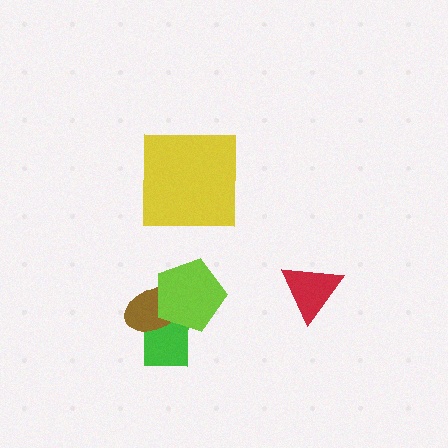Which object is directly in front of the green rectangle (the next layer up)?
The brown ellipse is directly in front of the green rectangle.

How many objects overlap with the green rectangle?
2 objects overlap with the green rectangle.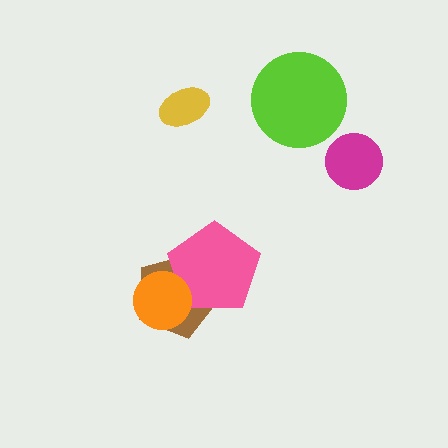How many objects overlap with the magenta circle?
0 objects overlap with the magenta circle.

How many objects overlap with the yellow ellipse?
0 objects overlap with the yellow ellipse.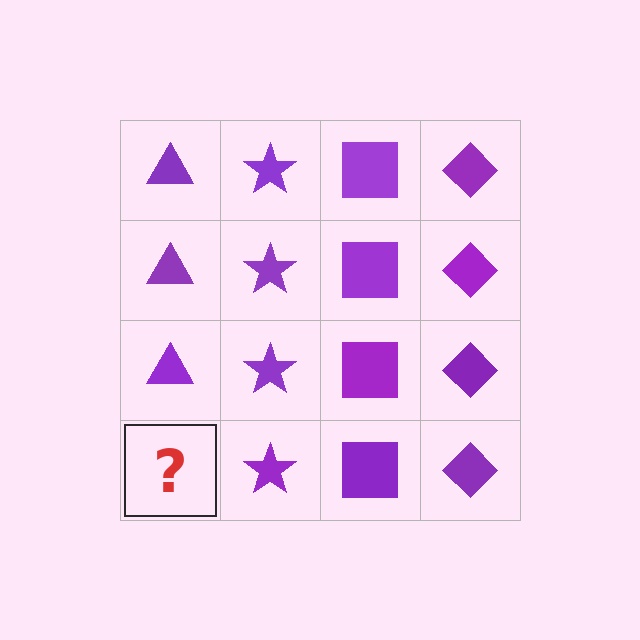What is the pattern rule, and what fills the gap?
The rule is that each column has a consistent shape. The gap should be filled with a purple triangle.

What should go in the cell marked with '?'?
The missing cell should contain a purple triangle.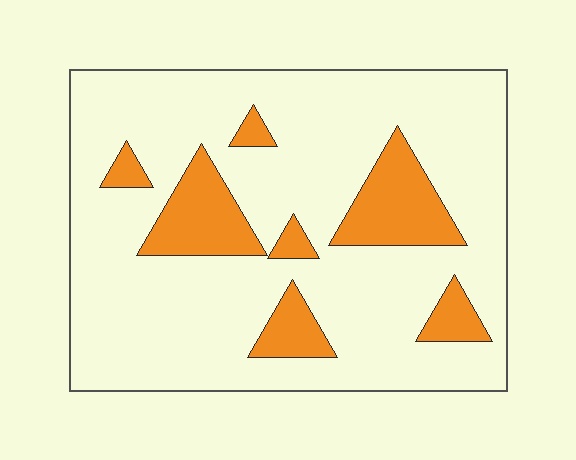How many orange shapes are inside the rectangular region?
7.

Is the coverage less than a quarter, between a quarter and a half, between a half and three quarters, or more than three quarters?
Less than a quarter.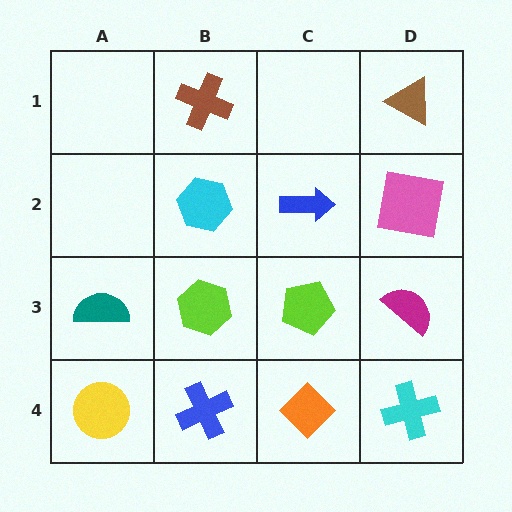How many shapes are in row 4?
4 shapes.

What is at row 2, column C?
A blue arrow.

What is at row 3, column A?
A teal semicircle.